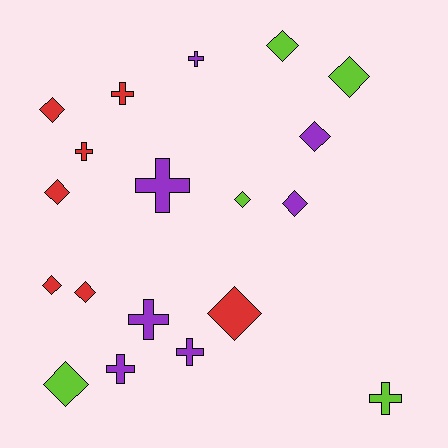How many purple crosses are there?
There are 5 purple crosses.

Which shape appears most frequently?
Diamond, with 11 objects.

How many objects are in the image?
There are 19 objects.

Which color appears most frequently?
Red, with 7 objects.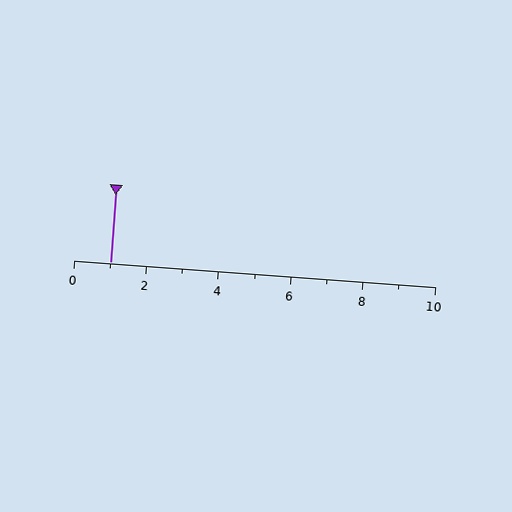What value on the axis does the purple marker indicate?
The marker indicates approximately 1.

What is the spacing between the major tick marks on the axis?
The major ticks are spaced 2 apart.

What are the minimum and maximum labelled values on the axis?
The axis runs from 0 to 10.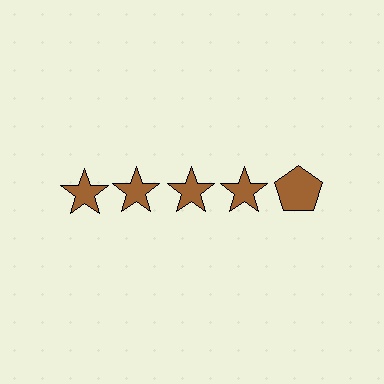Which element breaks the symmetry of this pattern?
The brown pentagon in the top row, rightmost column breaks the symmetry. All other shapes are brown stars.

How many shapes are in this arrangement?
There are 5 shapes arranged in a grid pattern.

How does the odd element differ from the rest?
It has a different shape: pentagon instead of star.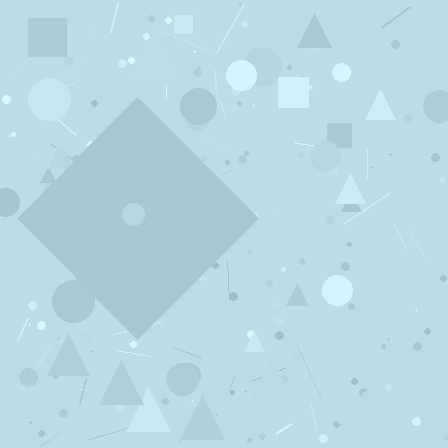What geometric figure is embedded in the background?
A diamond is embedded in the background.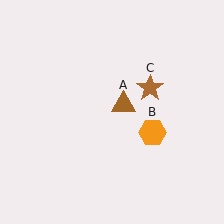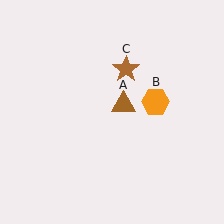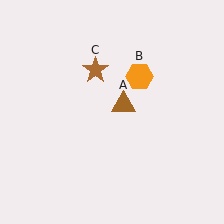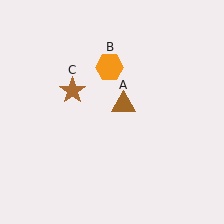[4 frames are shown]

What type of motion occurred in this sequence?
The orange hexagon (object B), brown star (object C) rotated counterclockwise around the center of the scene.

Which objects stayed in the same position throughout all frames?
Brown triangle (object A) remained stationary.